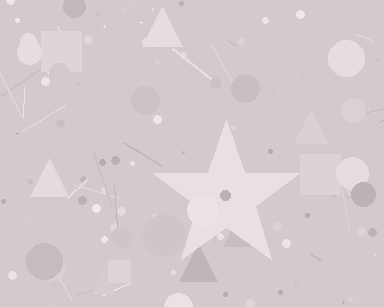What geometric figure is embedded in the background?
A star is embedded in the background.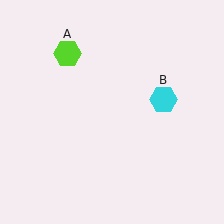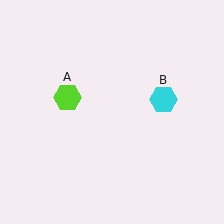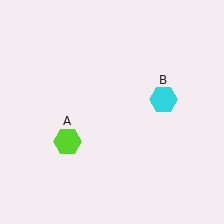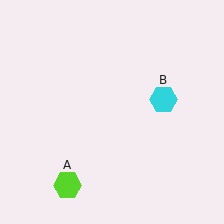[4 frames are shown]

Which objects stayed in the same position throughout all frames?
Cyan hexagon (object B) remained stationary.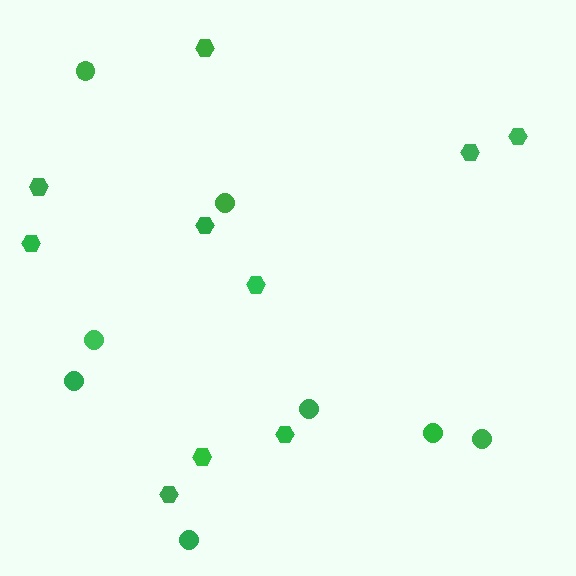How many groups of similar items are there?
There are 2 groups: one group of hexagons (10) and one group of circles (8).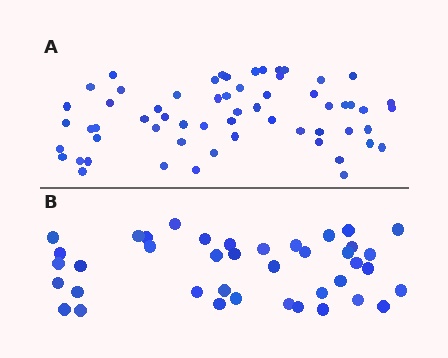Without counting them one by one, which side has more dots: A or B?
Region A (the top region) has more dots.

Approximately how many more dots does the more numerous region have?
Region A has approximately 20 more dots than region B.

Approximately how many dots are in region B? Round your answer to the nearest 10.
About 40 dots.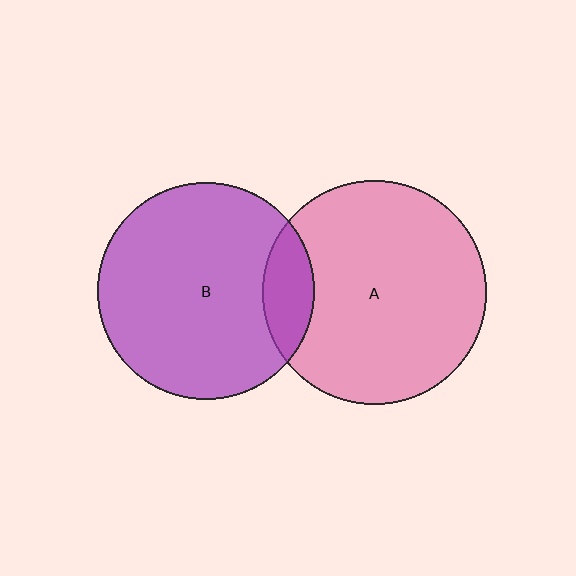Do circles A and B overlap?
Yes.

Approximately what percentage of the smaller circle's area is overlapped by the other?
Approximately 15%.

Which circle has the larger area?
Circle A (pink).